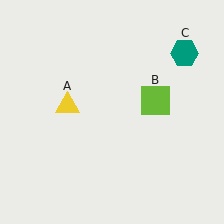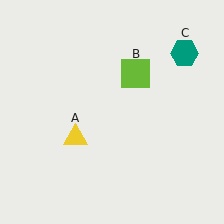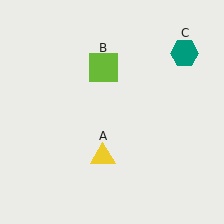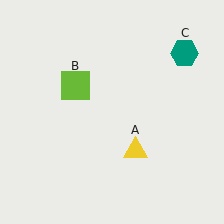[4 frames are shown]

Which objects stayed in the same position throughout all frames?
Teal hexagon (object C) remained stationary.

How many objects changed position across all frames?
2 objects changed position: yellow triangle (object A), lime square (object B).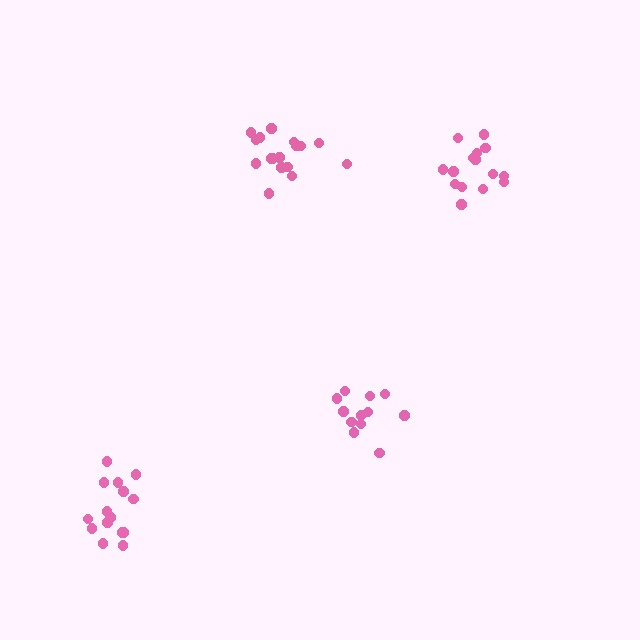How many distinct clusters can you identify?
There are 4 distinct clusters.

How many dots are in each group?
Group 1: 12 dots, Group 2: 17 dots, Group 3: 15 dots, Group 4: 15 dots (59 total).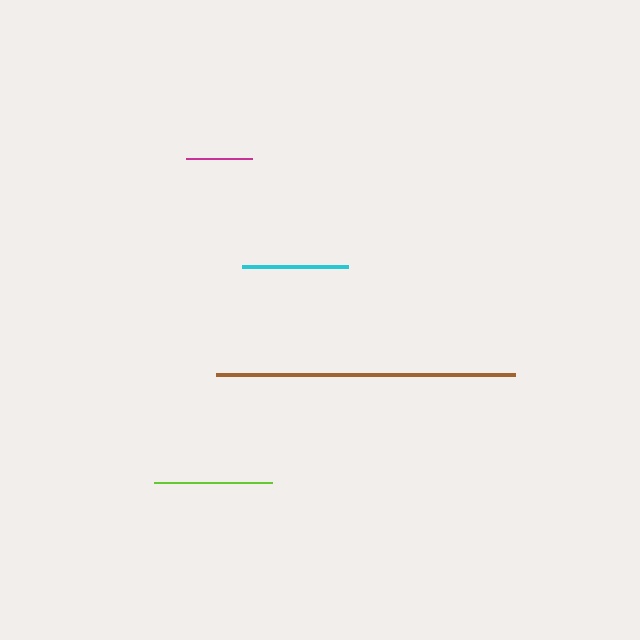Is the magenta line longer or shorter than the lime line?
The lime line is longer than the magenta line.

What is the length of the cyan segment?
The cyan segment is approximately 105 pixels long.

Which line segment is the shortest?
The magenta line is the shortest at approximately 66 pixels.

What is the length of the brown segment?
The brown segment is approximately 299 pixels long.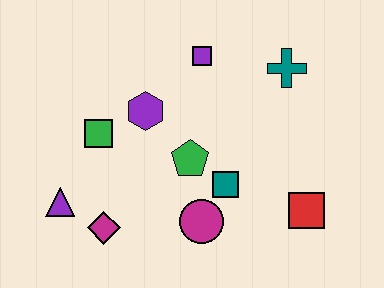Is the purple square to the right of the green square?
Yes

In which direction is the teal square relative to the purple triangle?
The teal square is to the right of the purple triangle.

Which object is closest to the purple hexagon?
The green square is closest to the purple hexagon.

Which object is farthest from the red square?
The purple triangle is farthest from the red square.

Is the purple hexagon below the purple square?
Yes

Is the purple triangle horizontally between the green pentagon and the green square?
No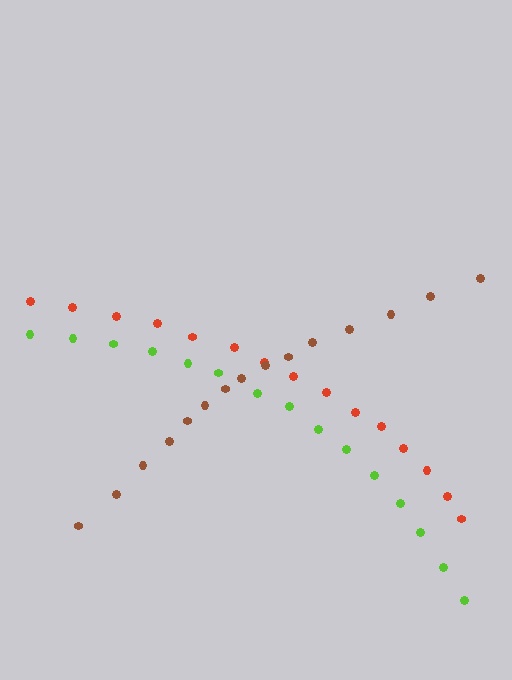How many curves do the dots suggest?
There are 3 distinct paths.